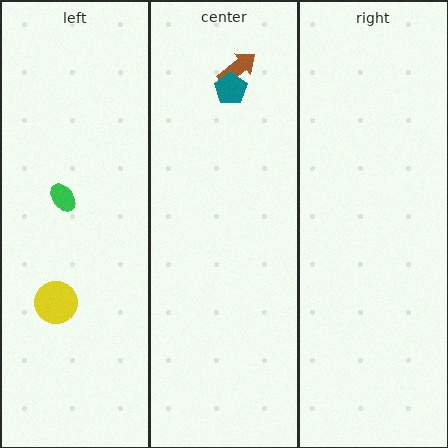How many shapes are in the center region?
2.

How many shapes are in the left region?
2.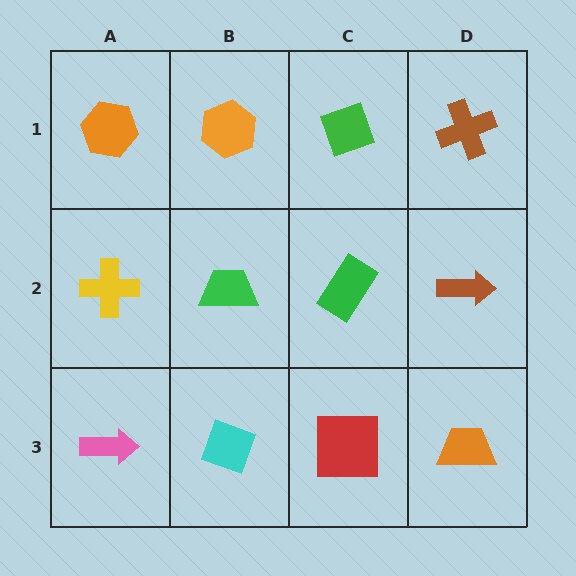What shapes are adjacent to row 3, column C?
A green rectangle (row 2, column C), a cyan diamond (row 3, column B), an orange trapezoid (row 3, column D).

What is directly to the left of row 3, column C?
A cyan diamond.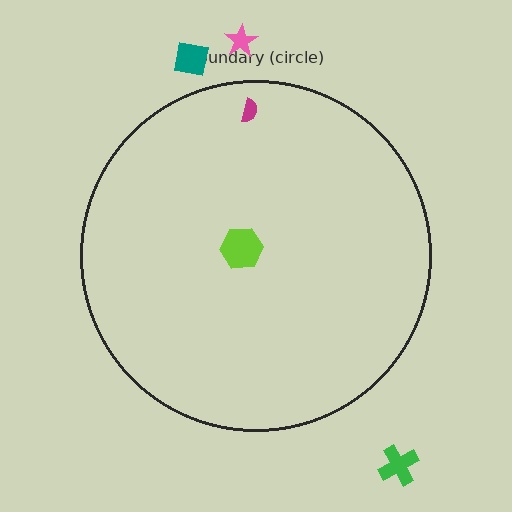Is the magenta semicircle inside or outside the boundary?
Inside.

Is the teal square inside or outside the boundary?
Outside.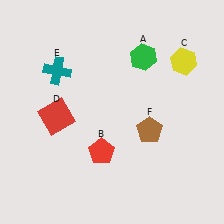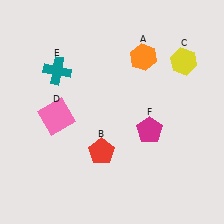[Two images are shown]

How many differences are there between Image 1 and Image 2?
There are 3 differences between the two images.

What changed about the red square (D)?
In Image 1, D is red. In Image 2, it changed to pink.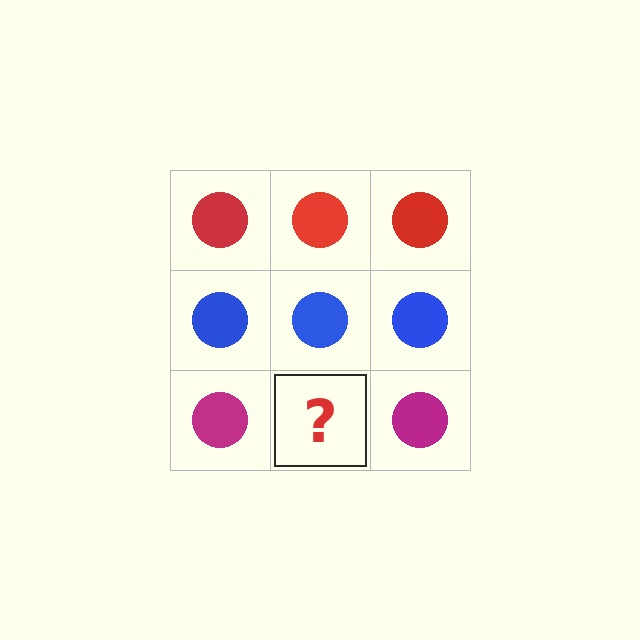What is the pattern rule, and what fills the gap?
The rule is that each row has a consistent color. The gap should be filled with a magenta circle.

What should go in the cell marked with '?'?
The missing cell should contain a magenta circle.